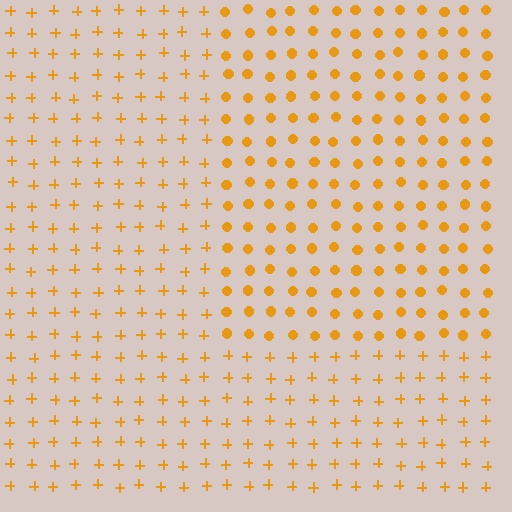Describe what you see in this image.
The image is filled with small orange elements arranged in a uniform grid. A rectangle-shaped region contains circles, while the surrounding area contains plus signs. The boundary is defined purely by the change in element shape.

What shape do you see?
I see a rectangle.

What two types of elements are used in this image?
The image uses circles inside the rectangle region and plus signs outside it.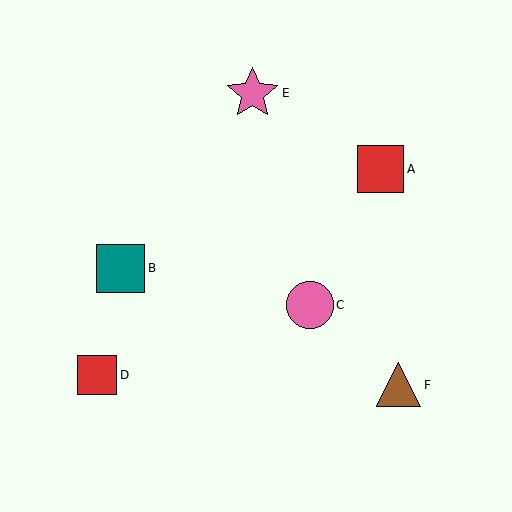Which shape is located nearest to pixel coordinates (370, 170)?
The red square (labeled A) at (381, 169) is nearest to that location.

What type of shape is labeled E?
Shape E is a pink star.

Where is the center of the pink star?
The center of the pink star is at (253, 93).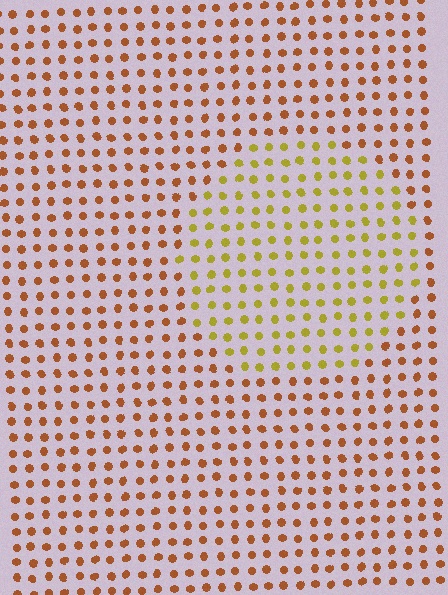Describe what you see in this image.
The image is filled with small brown elements in a uniform arrangement. A circle-shaped region is visible where the elements are tinted to a slightly different hue, forming a subtle color boundary.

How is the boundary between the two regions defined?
The boundary is defined purely by a slight shift in hue (about 38 degrees). Spacing, size, and orientation are identical on both sides.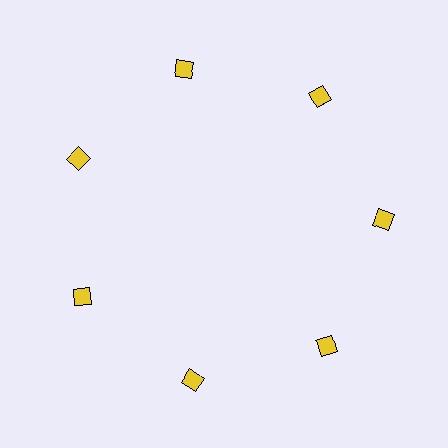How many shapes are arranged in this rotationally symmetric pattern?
There are 7 shapes, arranged in 7 groups of 1.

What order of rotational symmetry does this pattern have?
This pattern has 7-fold rotational symmetry.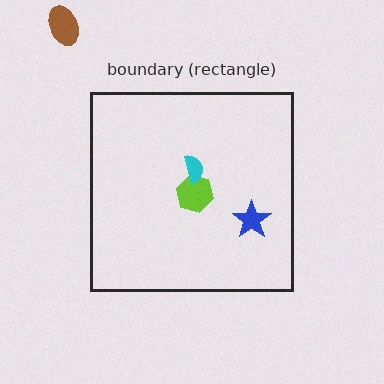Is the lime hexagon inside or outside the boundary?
Inside.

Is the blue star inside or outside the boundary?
Inside.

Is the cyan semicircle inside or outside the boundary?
Inside.